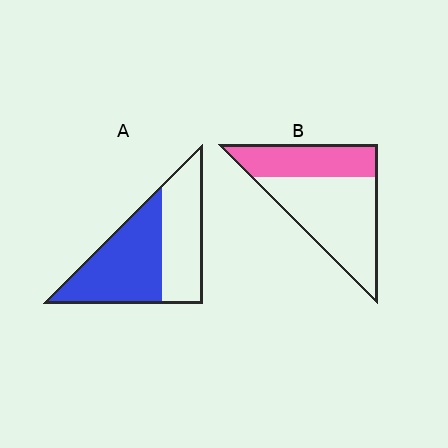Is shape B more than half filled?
No.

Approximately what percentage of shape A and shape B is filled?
A is approximately 55% and B is approximately 35%.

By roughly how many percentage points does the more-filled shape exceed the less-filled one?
By roughly 20 percentage points (A over B).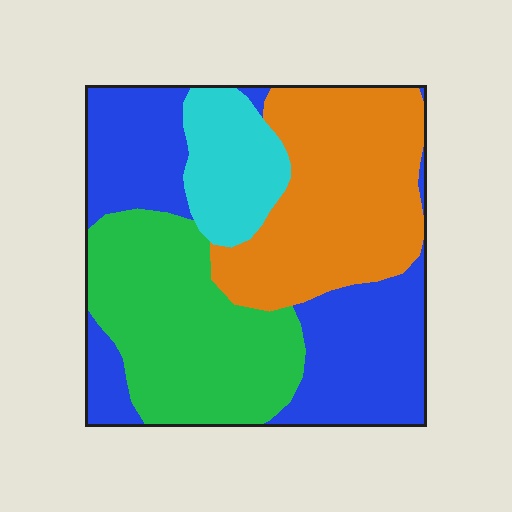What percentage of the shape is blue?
Blue covers roughly 30% of the shape.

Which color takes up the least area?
Cyan, at roughly 10%.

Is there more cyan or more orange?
Orange.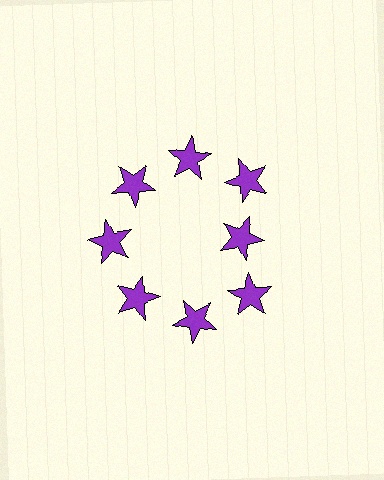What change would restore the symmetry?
The symmetry would be restored by moving it outward, back onto the ring so that all 8 stars sit at equal angles and equal distance from the center.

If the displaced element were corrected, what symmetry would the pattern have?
It would have 8-fold rotational symmetry — the pattern would map onto itself every 45 degrees.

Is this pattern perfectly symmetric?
No. The 8 purple stars are arranged in a ring, but one element near the 3 o'clock position is pulled inward toward the center, breaking the 8-fold rotational symmetry.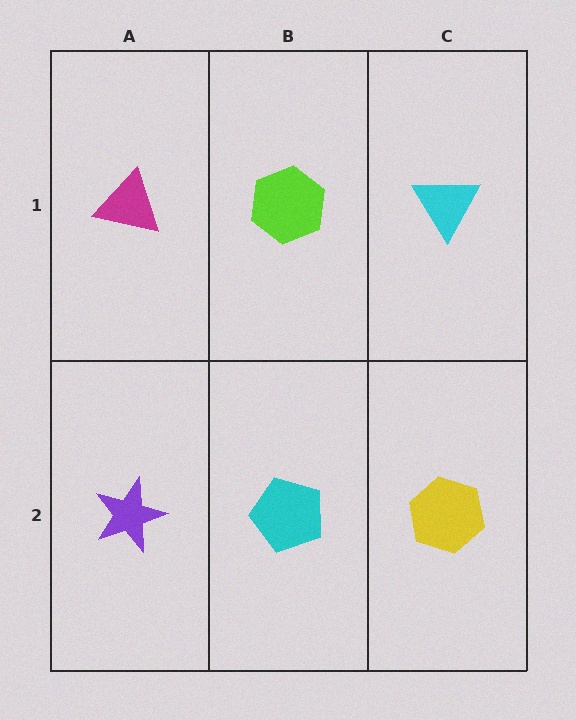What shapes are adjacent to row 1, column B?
A cyan pentagon (row 2, column B), a magenta triangle (row 1, column A), a cyan triangle (row 1, column C).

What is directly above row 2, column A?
A magenta triangle.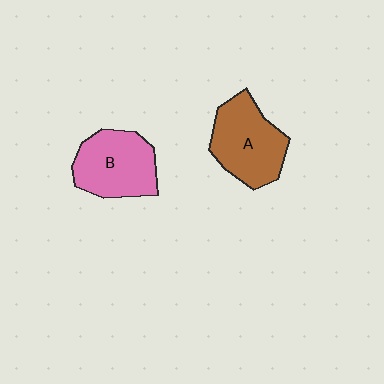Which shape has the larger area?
Shape A (brown).